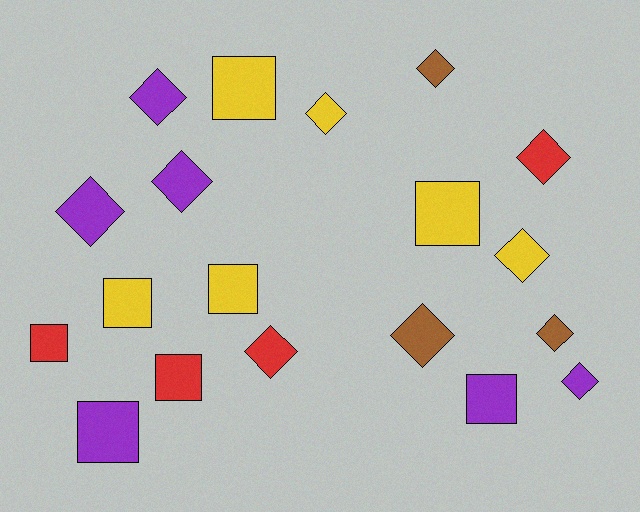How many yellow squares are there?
There are 4 yellow squares.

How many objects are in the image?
There are 19 objects.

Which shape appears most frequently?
Diamond, with 11 objects.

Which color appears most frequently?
Purple, with 6 objects.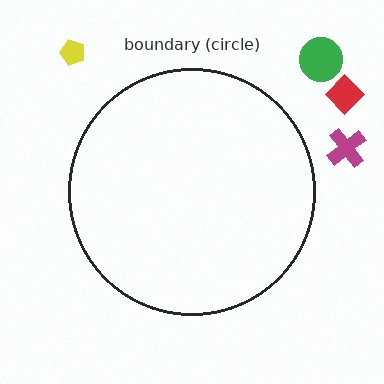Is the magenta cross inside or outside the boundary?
Outside.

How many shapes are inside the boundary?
0 inside, 4 outside.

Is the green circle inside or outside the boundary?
Outside.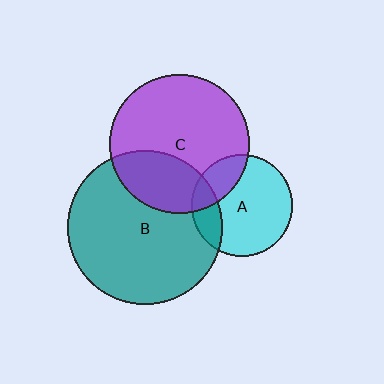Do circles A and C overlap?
Yes.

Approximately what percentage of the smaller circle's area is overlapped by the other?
Approximately 25%.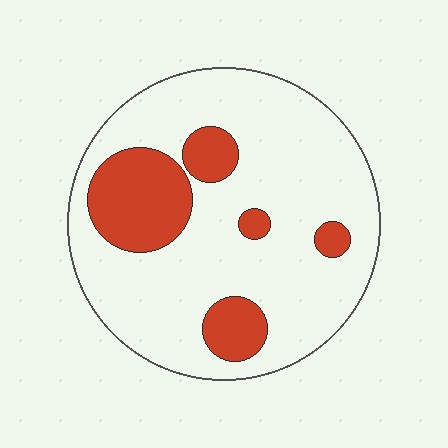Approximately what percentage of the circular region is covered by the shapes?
Approximately 20%.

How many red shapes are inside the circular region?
5.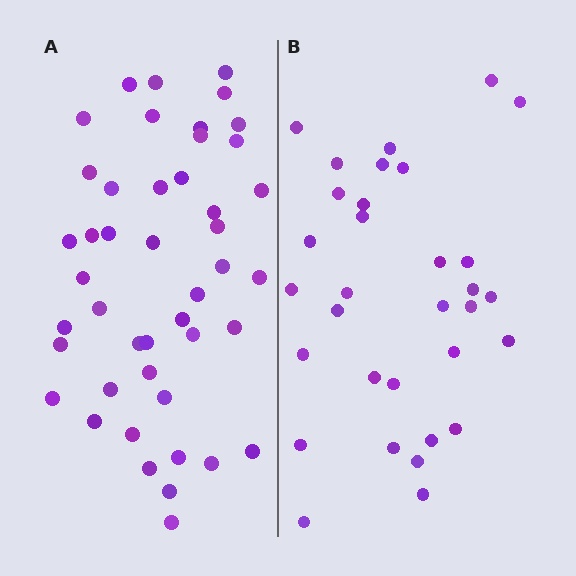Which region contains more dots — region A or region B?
Region A (the left region) has more dots.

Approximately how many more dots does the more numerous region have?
Region A has approximately 15 more dots than region B.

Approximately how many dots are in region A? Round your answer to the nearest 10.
About 40 dots. (The exact count is 45, which rounds to 40.)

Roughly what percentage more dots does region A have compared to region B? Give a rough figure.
About 40% more.